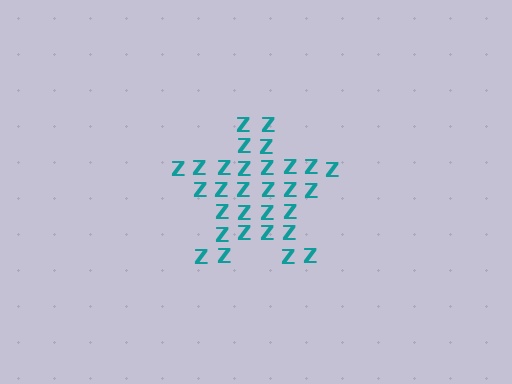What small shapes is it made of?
It is made of small letter Z's.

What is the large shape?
The large shape is a star.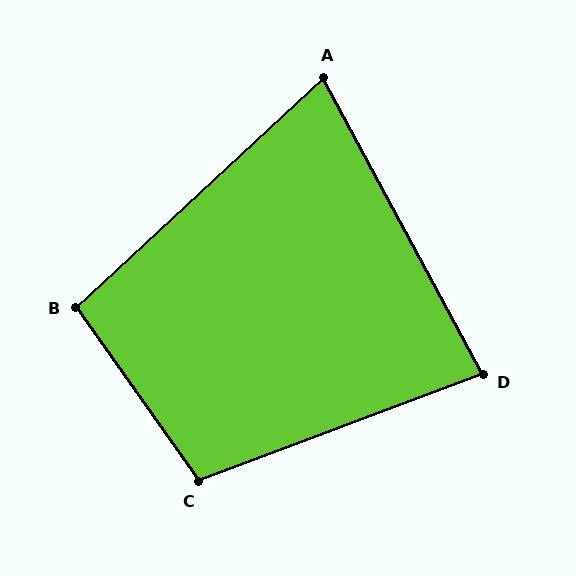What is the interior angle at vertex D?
Approximately 82 degrees (acute).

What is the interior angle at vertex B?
Approximately 98 degrees (obtuse).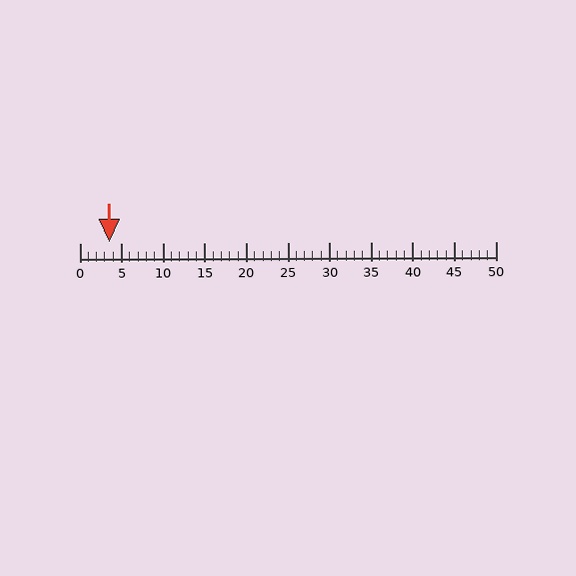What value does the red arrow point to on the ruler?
The red arrow points to approximately 4.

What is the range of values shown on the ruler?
The ruler shows values from 0 to 50.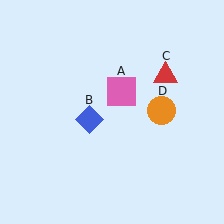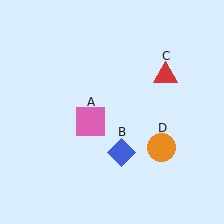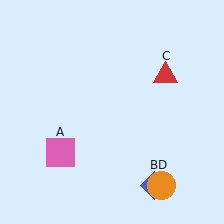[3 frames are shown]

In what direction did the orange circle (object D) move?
The orange circle (object D) moved down.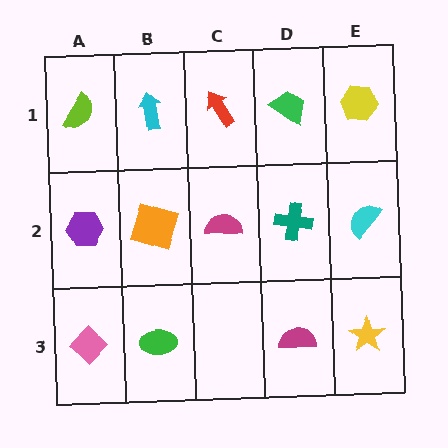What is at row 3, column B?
A green ellipse.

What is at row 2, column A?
A purple hexagon.